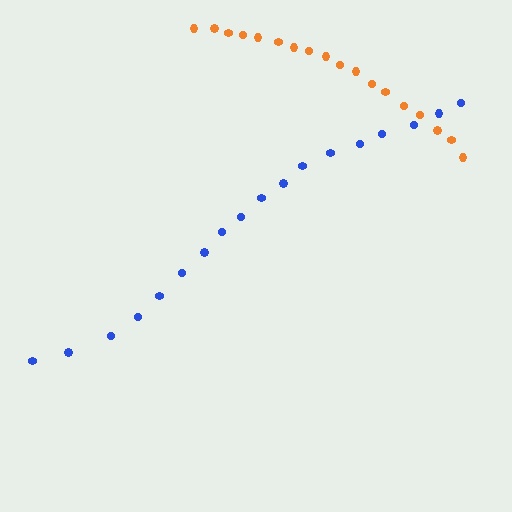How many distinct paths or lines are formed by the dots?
There are 2 distinct paths.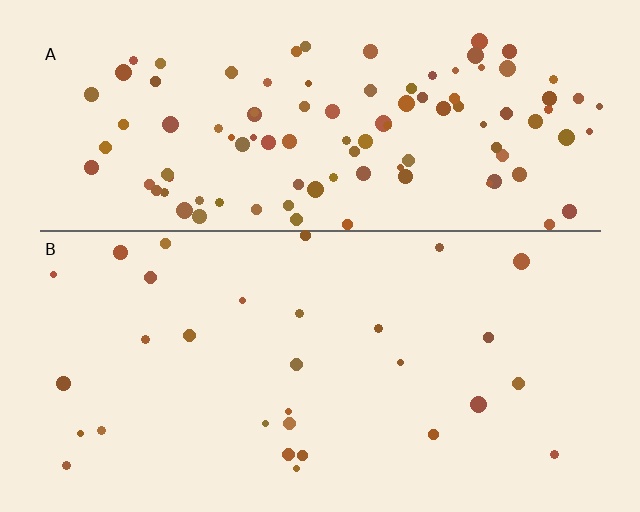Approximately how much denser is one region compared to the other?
Approximately 3.6× — region A over region B.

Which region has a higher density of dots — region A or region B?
A (the top).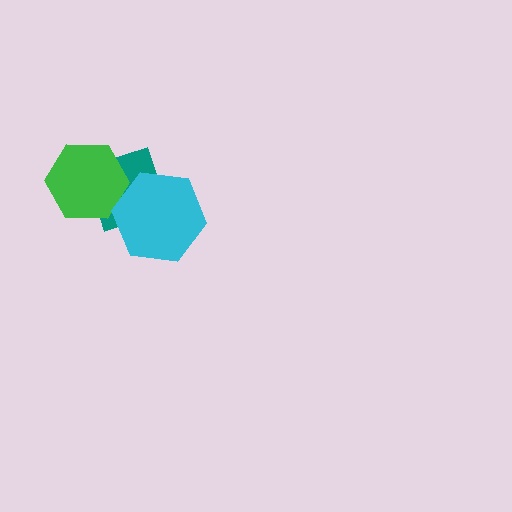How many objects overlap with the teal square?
2 objects overlap with the teal square.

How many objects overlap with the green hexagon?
2 objects overlap with the green hexagon.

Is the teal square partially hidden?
Yes, it is partially covered by another shape.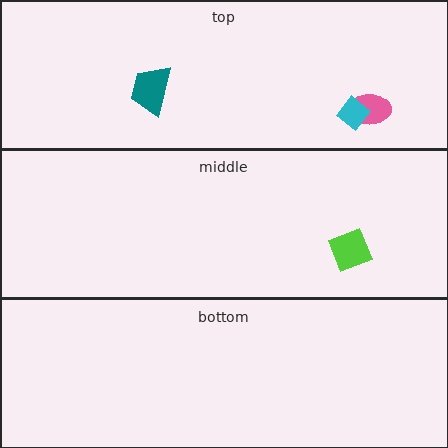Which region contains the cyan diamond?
The top region.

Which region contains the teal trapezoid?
The top region.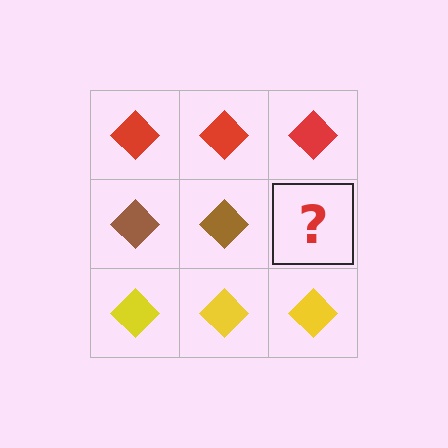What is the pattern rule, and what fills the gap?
The rule is that each row has a consistent color. The gap should be filled with a brown diamond.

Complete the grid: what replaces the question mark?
The question mark should be replaced with a brown diamond.